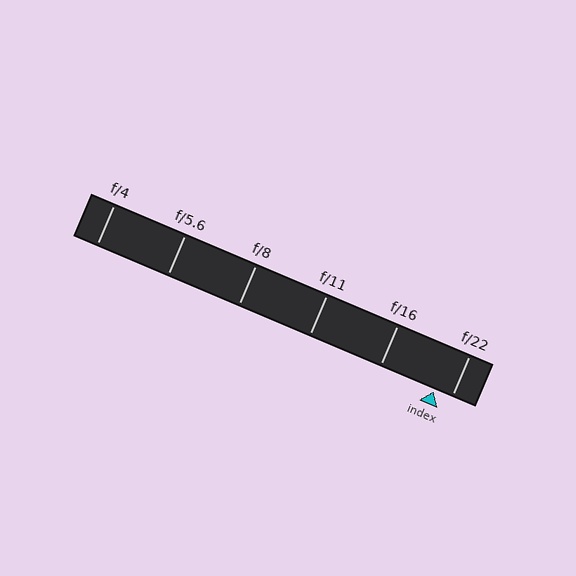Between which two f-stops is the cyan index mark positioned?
The index mark is between f/16 and f/22.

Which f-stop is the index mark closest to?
The index mark is closest to f/22.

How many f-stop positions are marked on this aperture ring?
There are 6 f-stop positions marked.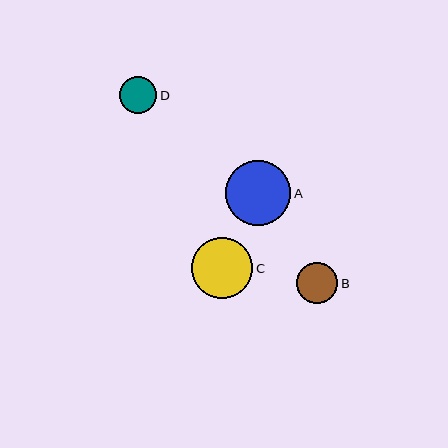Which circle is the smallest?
Circle D is the smallest with a size of approximately 37 pixels.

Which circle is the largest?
Circle A is the largest with a size of approximately 65 pixels.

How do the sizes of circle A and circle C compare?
Circle A and circle C are approximately the same size.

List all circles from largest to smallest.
From largest to smallest: A, C, B, D.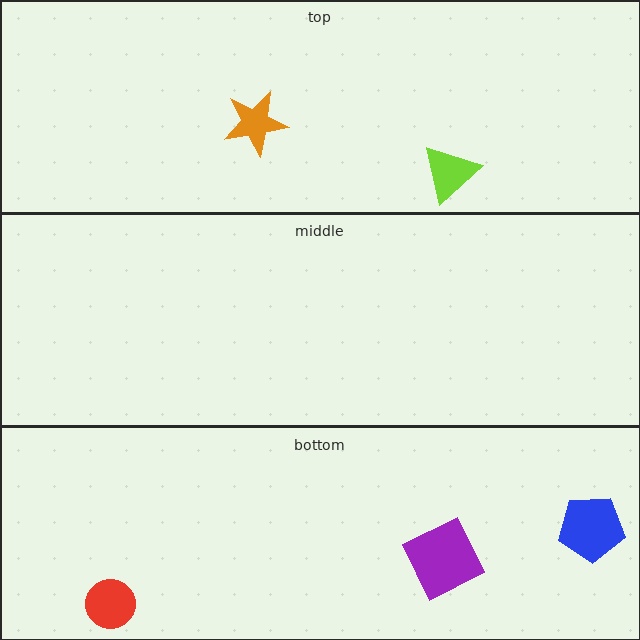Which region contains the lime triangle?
The top region.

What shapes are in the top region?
The orange star, the lime triangle.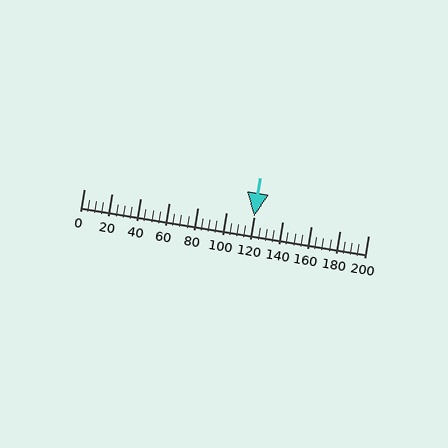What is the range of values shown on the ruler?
The ruler shows values from 0 to 200.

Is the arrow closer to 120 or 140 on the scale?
The arrow is closer to 120.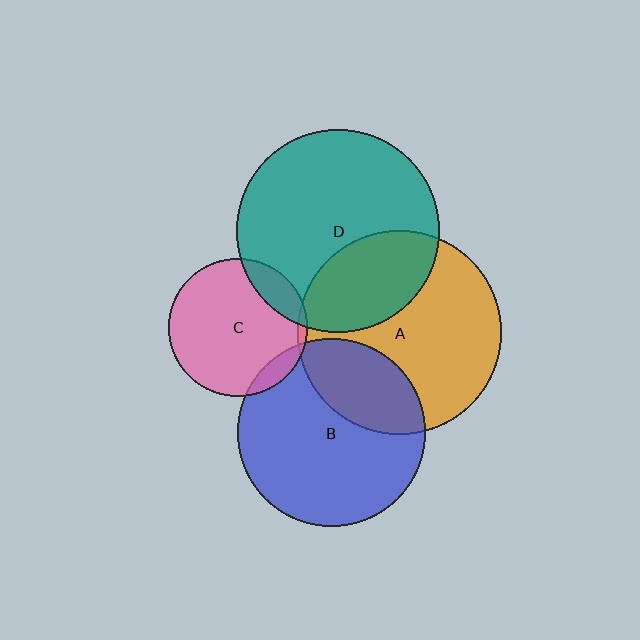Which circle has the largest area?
Circle A (orange).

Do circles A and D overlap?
Yes.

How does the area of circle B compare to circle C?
Approximately 1.8 times.